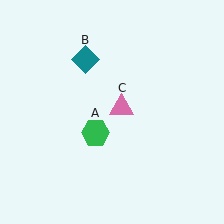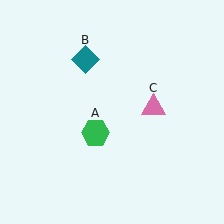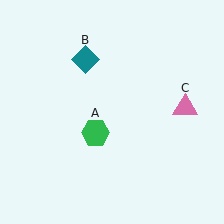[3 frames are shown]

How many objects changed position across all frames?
1 object changed position: pink triangle (object C).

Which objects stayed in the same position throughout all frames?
Green hexagon (object A) and teal diamond (object B) remained stationary.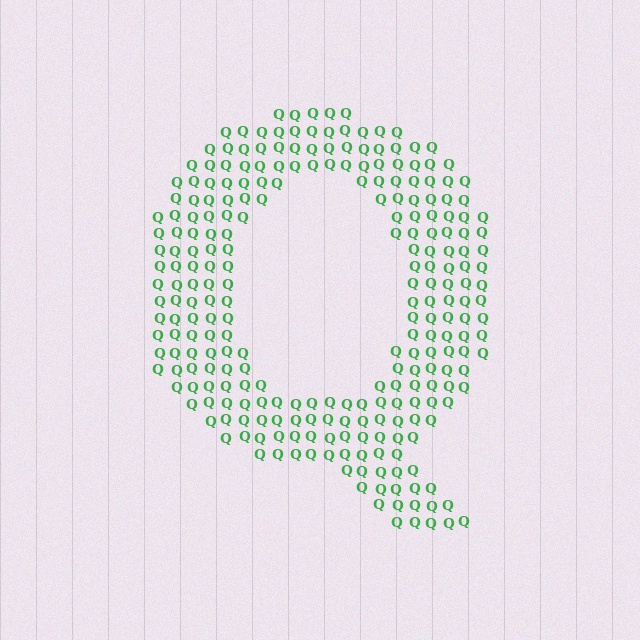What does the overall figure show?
The overall figure shows the letter Q.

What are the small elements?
The small elements are letter Q's.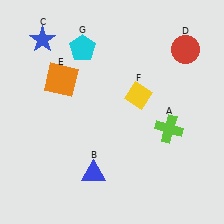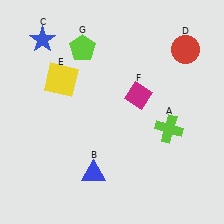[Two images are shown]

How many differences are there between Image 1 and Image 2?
There are 3 differences between the two images.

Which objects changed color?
E changed from orange to yellow. F changed from yellow to magenta. G changed from cyan to lime.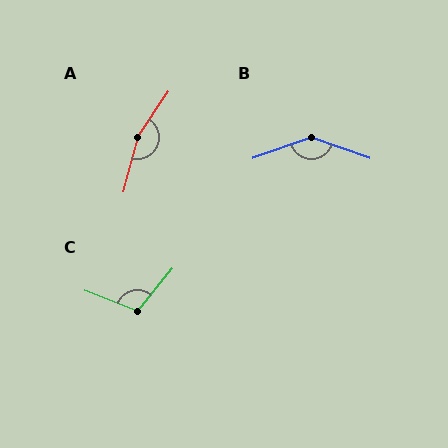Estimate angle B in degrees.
Approximately 141 degrees.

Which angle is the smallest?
C, at approximately 108 degrees.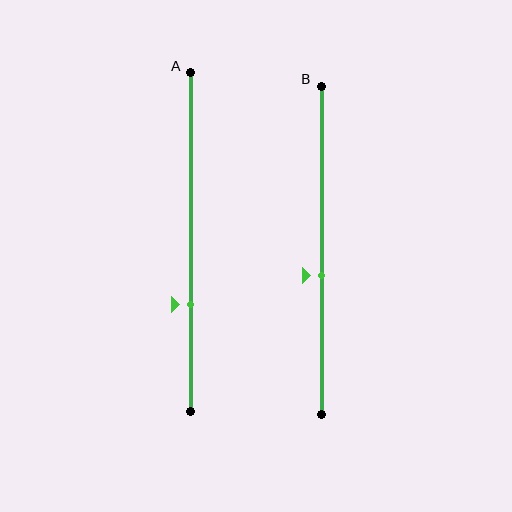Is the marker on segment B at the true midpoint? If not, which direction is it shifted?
No, the marker on segment B is shifted downward by about 8% of the segment length.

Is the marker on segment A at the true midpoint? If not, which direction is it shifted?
No, the marker on segment A is shifted downward by about 18% of the segment length.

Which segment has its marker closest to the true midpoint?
Segment B has its marker closest to the true midpoint.